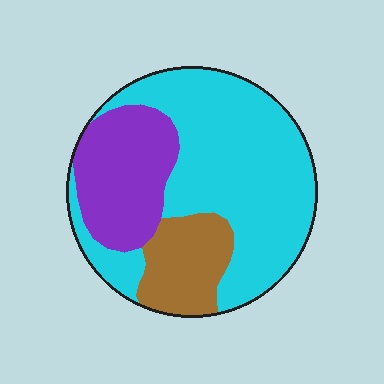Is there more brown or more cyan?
Cyan.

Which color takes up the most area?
Cyan, at roughly 60%.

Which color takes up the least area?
Brown, at roughly 15%.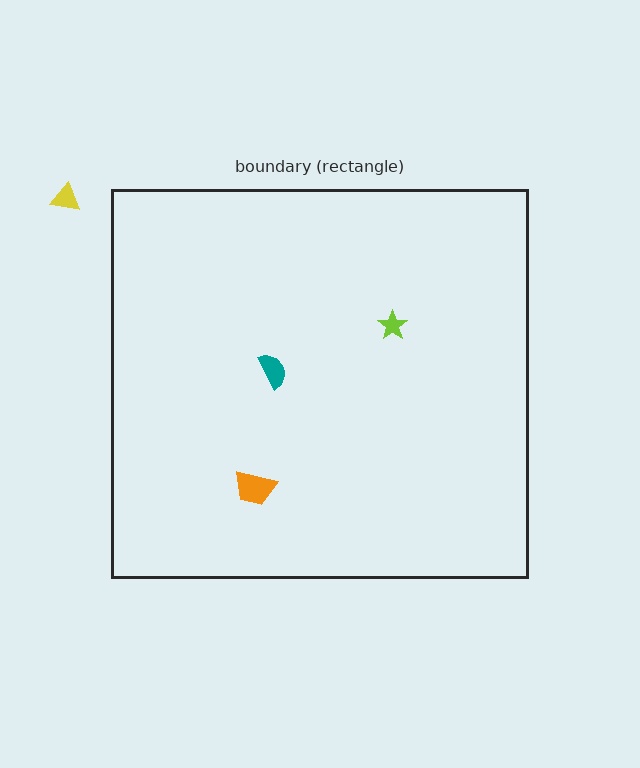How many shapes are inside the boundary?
3 inside, 1 outside.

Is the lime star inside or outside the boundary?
Inside.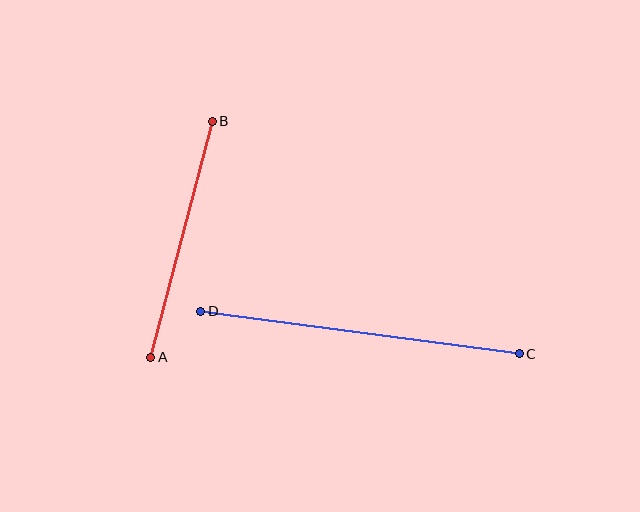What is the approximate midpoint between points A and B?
The midpoint is at approximately (182, 239) pixels.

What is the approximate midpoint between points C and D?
The midpoint is at approximately (360, 333) pixels.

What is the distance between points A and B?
The distance is approximately 244 pixels.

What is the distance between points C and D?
The distance is approximately 322 pixels.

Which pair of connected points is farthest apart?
Points C and D are farthest apart.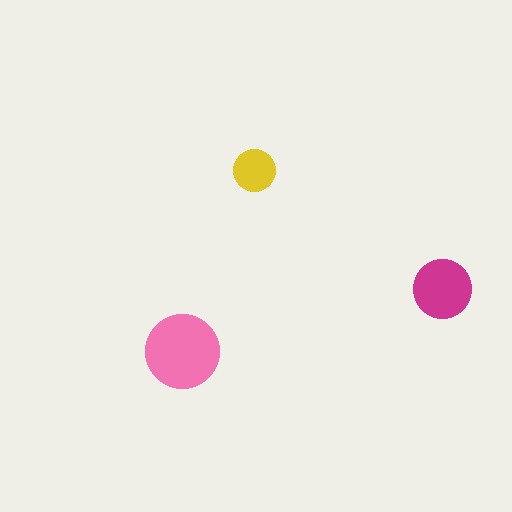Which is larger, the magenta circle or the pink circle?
The pink one.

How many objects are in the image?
There are 3 objects in the image.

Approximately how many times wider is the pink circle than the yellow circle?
About 2 times wider.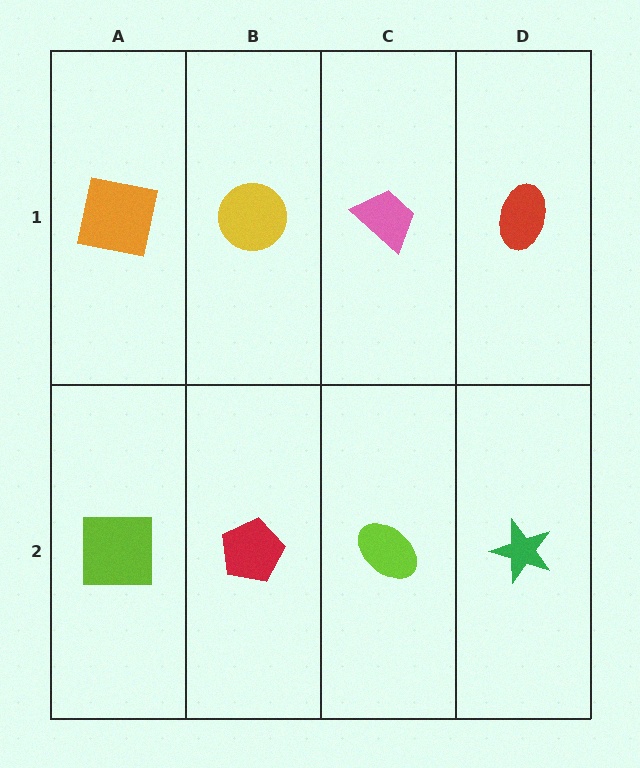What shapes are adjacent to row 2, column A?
An orange square (row 1, column A), a red pentagon (row 2, column B).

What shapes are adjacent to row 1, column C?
A lime ellipse (row 2, column C), a yellow circle (row 1, column B), a red ellipse (row 1, column D).